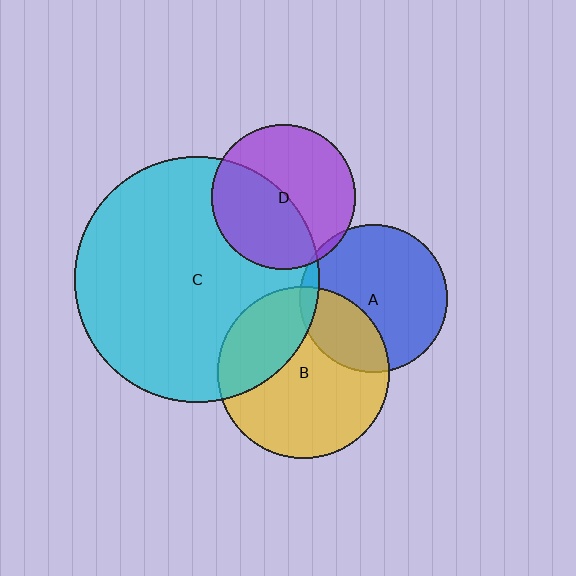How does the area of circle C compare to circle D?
Approximately 2.9 times.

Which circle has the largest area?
Circle C (cyan).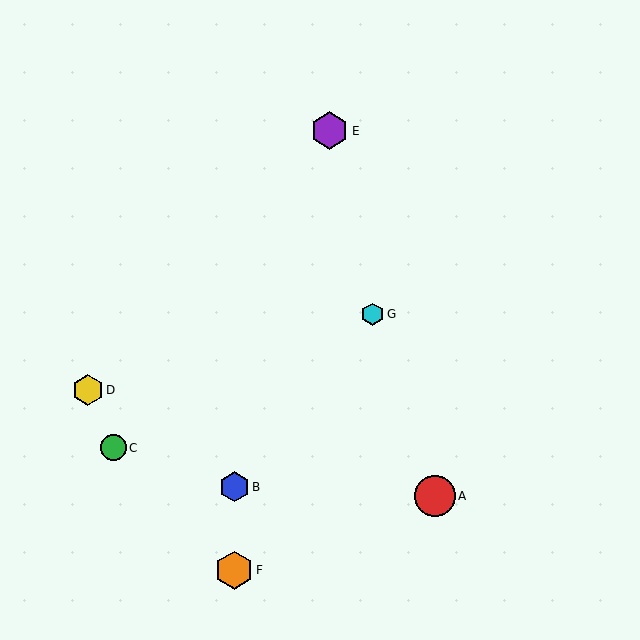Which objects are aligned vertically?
Objects B, F are aligned vertically.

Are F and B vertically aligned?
Yes, both are at x≈234.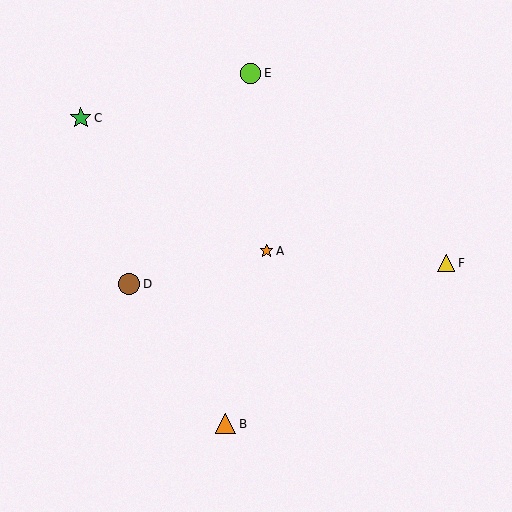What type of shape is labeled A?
Shape A is an orange star.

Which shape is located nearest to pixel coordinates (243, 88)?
The lime circle (labeled E) at (251, 73) is nearest to that location.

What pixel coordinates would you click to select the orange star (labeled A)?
Click at (267, 251) to select the orange star A.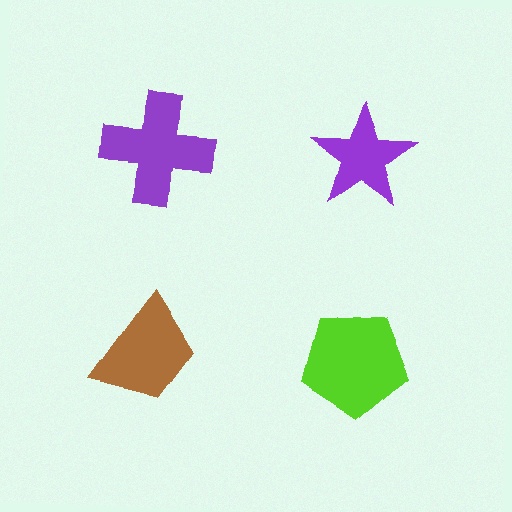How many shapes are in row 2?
2 shapes.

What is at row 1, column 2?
A purple star.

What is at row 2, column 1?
A brown trapezoid.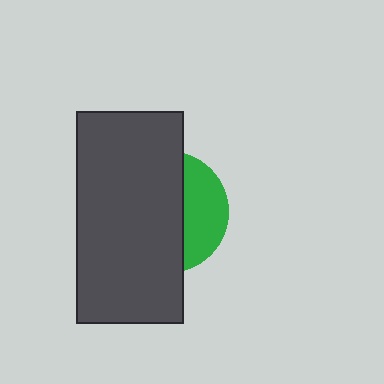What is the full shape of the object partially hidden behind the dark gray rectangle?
The partially hidden object is a green circle.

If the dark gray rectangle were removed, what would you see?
You would see the complete green circle.